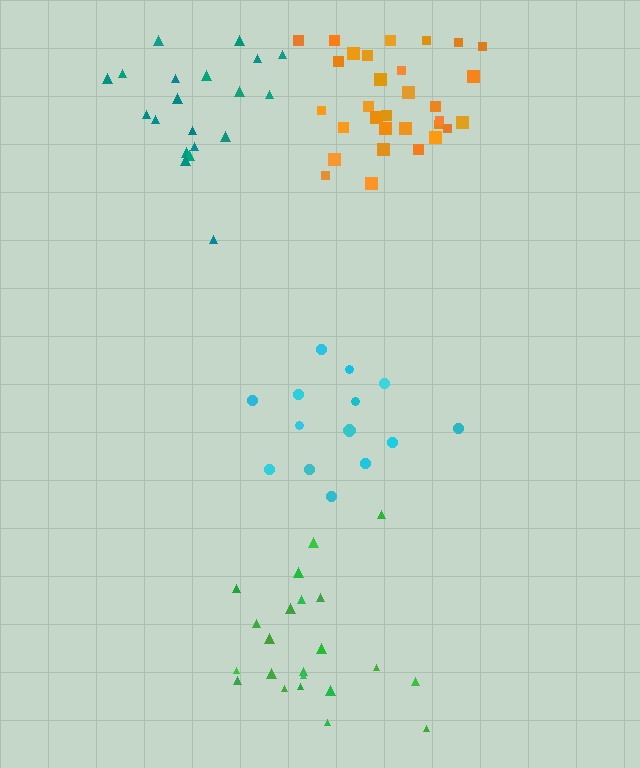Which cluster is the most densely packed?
Orange.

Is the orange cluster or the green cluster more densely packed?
Orange.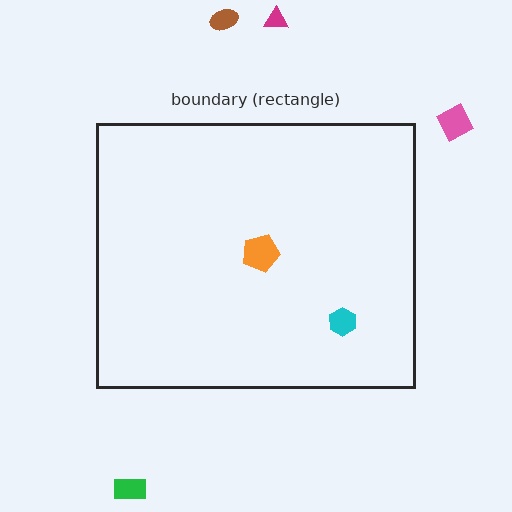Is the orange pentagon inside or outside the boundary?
Inside.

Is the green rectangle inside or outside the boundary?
Outside.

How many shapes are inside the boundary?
2 inside, 4 outside.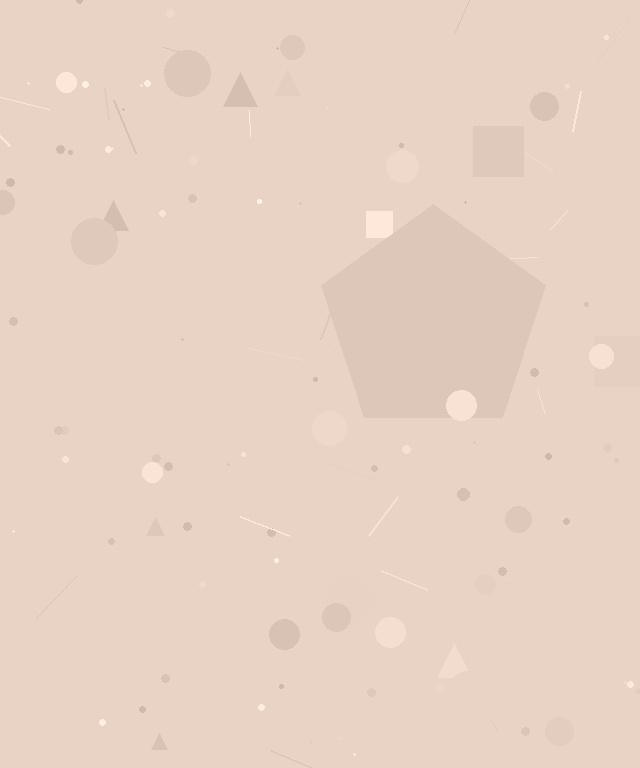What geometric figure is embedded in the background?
A pentagon is embedded in the background.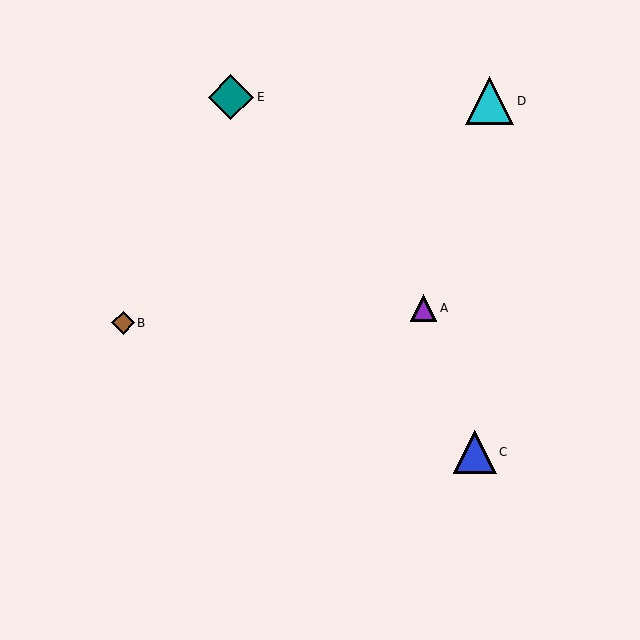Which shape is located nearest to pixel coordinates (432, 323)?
The purple triangle (labeled A) at (423, 308) is nearest to that location.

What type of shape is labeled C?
Shape C is a blue triangle.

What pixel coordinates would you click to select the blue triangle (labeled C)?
Click at (475, 452) to select the blue triangle C.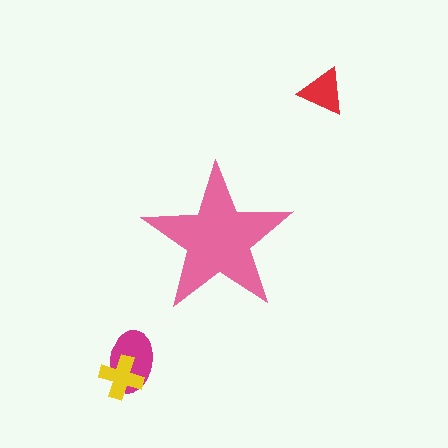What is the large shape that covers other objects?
A pink star.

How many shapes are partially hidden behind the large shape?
0 shapes are partially hidden.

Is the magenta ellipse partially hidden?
No, the magenta ellipse is fully visible.